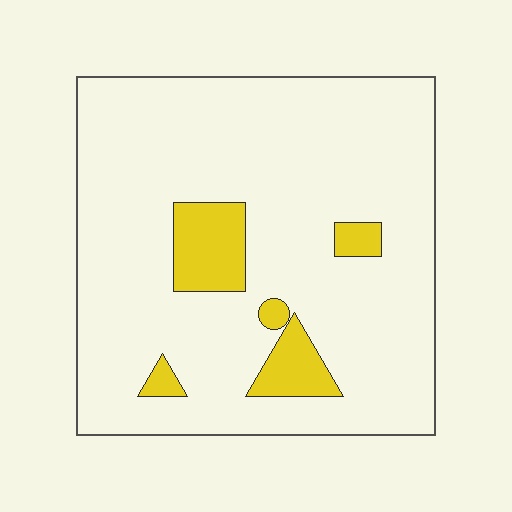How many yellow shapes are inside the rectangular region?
5.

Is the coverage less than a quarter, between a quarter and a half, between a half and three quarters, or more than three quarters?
Less than a quarter.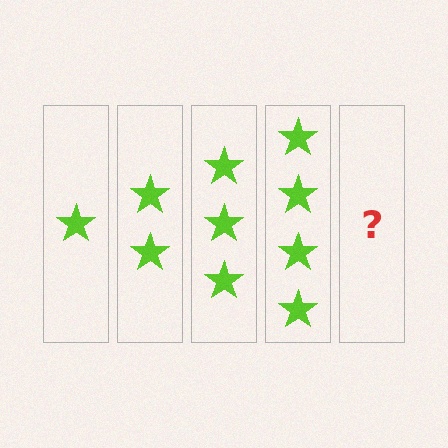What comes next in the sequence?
The next element should be 5 stars.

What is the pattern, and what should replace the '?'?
The pattern is that each step adds one more star. The '?' should be 5 stars.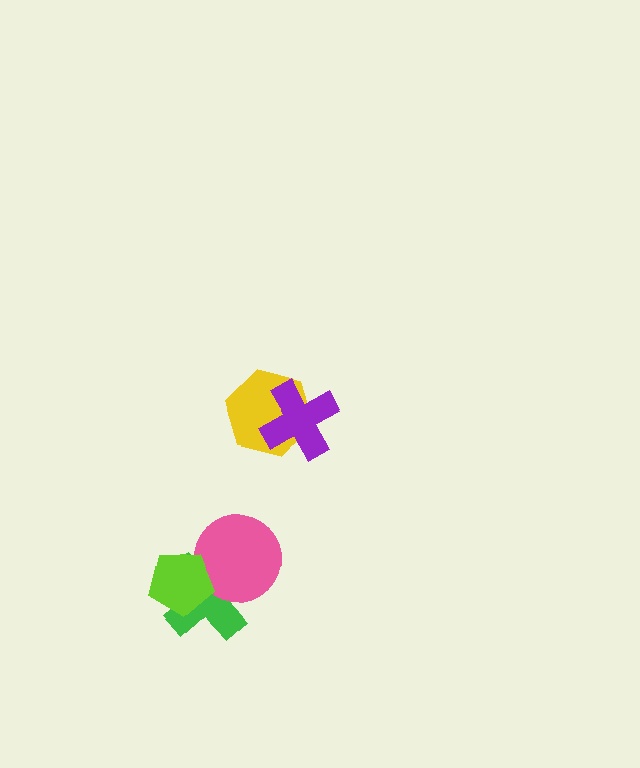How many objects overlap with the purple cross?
1 object overlaps with the purple cross.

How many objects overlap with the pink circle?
2 objects overlap with the pink circle.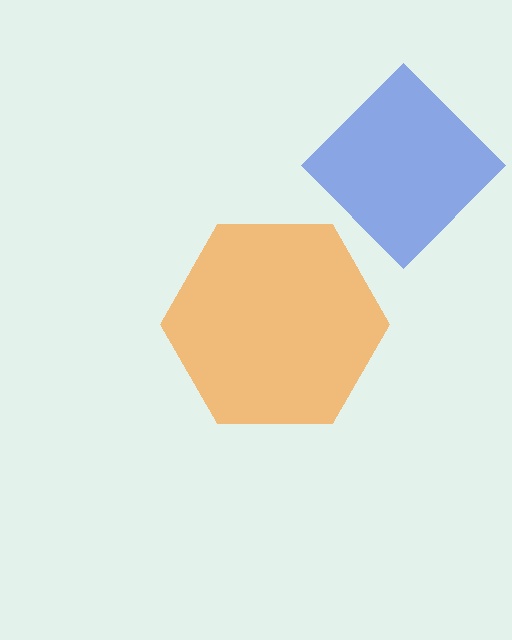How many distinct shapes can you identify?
There are 2 distinct shapes: a blue diamond, an orange hexagon.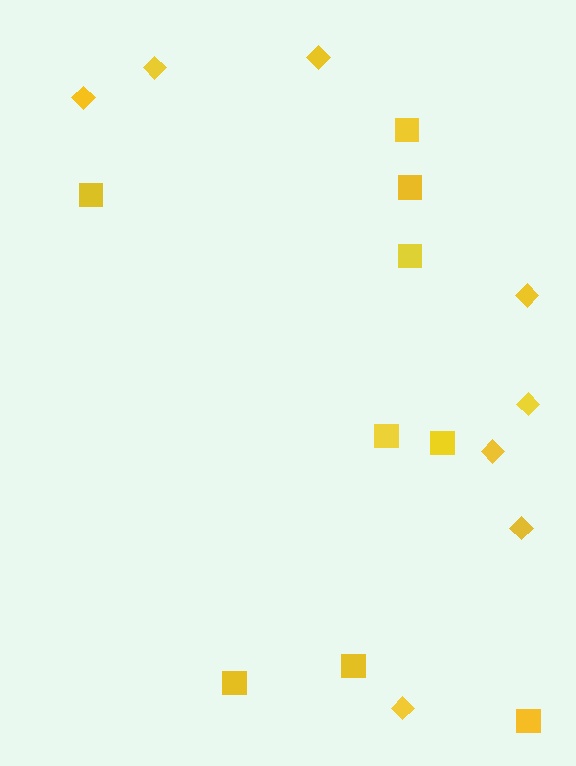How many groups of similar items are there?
There are 2 groups: one group of squares (9) and one group of diamonds (8).